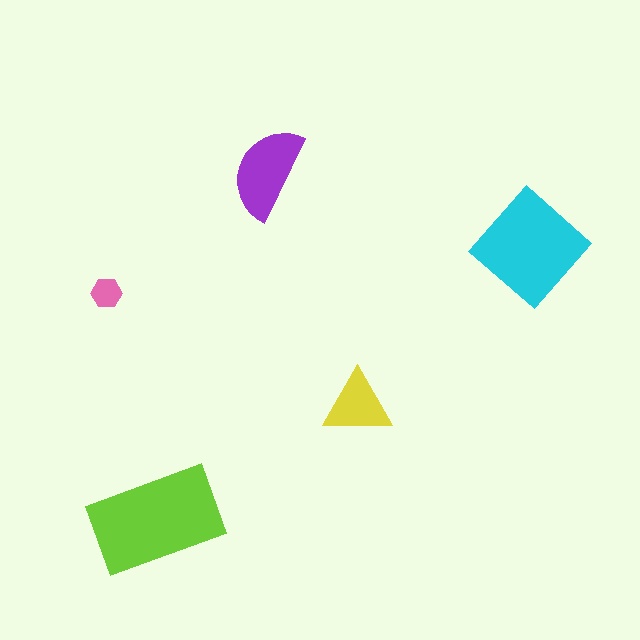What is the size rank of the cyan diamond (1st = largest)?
2nd.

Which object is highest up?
The purple semicircle is topmost.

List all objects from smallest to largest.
The pink hexagon, the yellow triangle, the purple semicircle, the cyan diamond, the lime rectangle.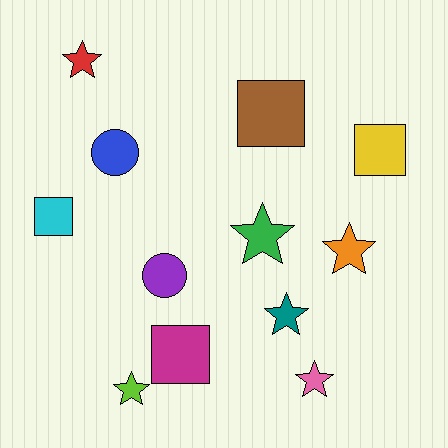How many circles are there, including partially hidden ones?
There are 2 circles.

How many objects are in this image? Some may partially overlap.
There are 12 objects.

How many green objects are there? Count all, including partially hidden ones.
There is 1 green object.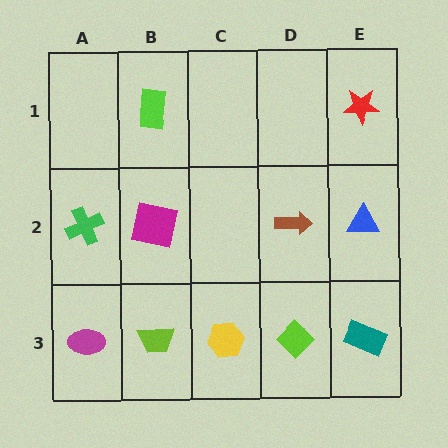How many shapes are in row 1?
2 shapes.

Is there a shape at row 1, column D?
No, that cell is empty.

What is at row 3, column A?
A magenta ellipse.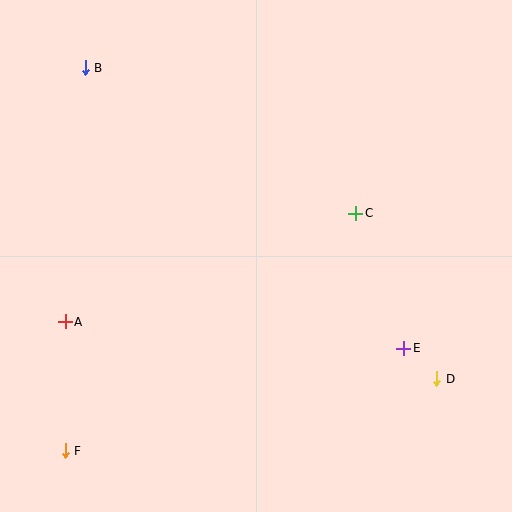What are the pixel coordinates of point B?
Point B is at (85, 68).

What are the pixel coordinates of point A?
Point A is at (65, 322).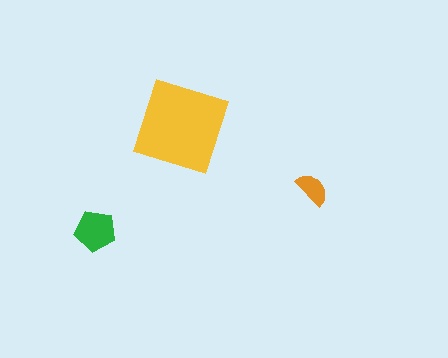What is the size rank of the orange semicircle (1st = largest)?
3rd.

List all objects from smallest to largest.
The orange semicircle, the green pentagon, the yellow square.